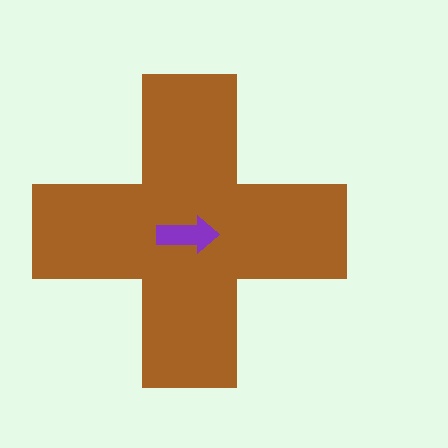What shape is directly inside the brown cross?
The purple arrow.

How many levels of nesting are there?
2.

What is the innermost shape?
The purple arrow.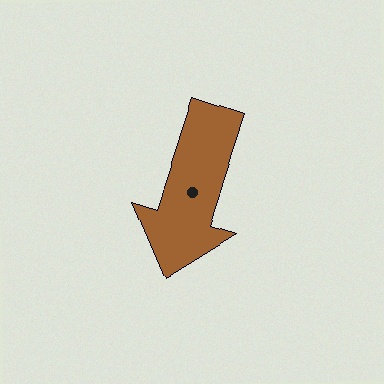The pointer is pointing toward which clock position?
Roughly 7 o'clock.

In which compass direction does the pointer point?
South.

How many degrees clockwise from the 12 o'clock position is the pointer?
Approximately 198 degrees.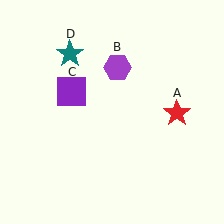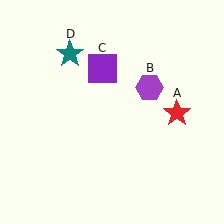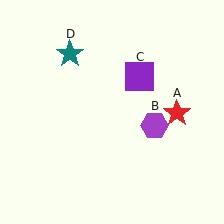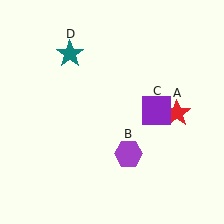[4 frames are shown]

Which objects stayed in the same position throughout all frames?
Red star (object A) and teal star (object D) remained stationary.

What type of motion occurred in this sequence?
The purple hexagon (object B), purple square (object C) rotated clockwise around the center of the scene.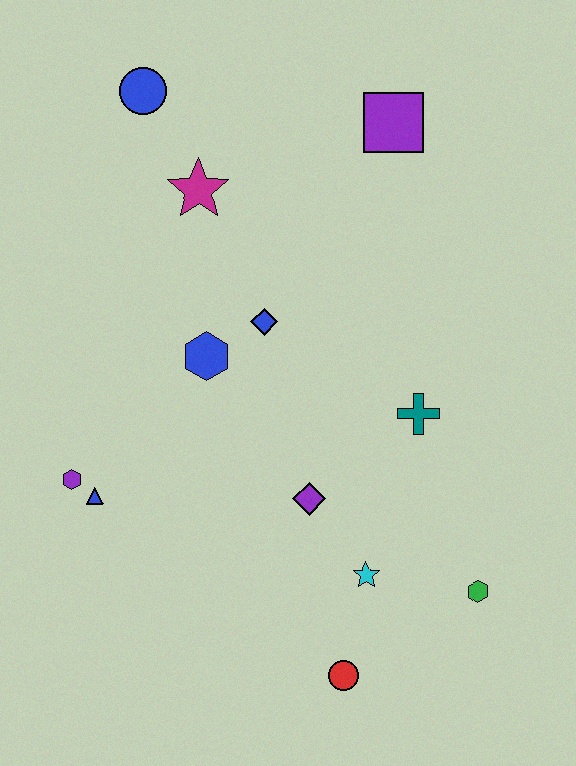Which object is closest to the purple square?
The magenta star is closest to the purple square.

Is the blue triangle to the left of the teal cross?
Yes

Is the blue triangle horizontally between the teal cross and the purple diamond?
No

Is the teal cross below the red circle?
No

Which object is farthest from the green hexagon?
The blue circle is farthest from the green hexagon.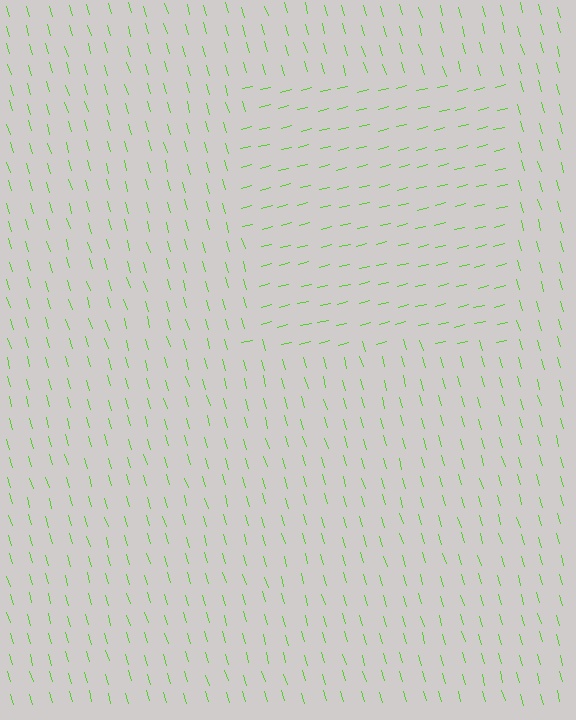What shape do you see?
I see a rectangle.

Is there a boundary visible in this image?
Yes, there is a texture boundary formed by a change in line orientation.